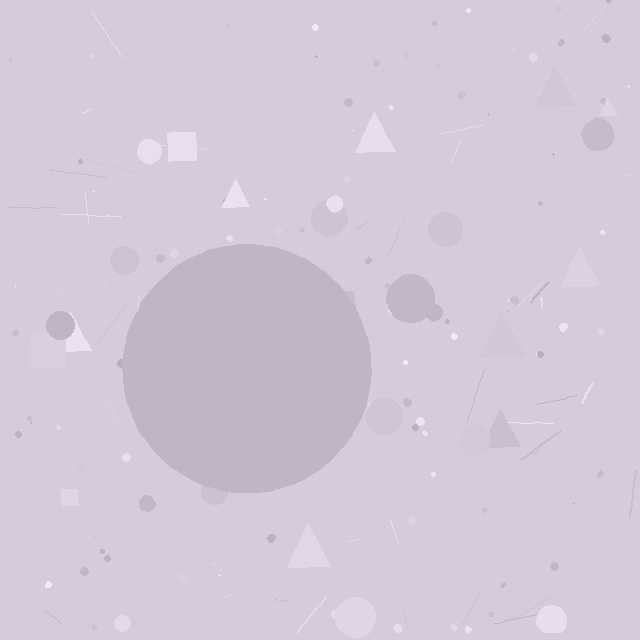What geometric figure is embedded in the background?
A circle is embedded in the background.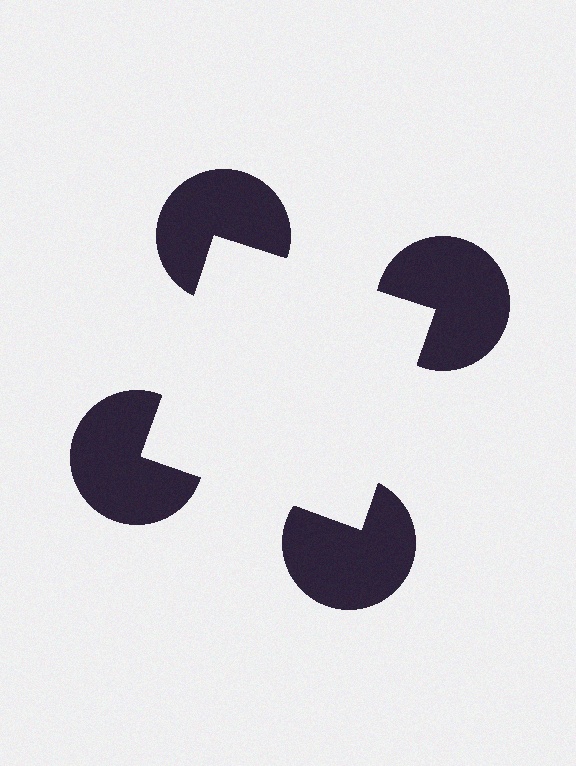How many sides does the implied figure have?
4 sides.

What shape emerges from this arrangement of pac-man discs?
An illusory square — its edges are inferred from the aligned wedge cuts in the pac-man discs, not physically drawn.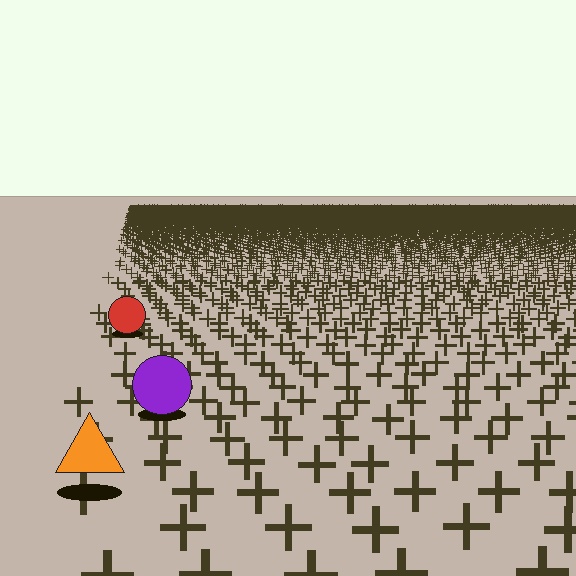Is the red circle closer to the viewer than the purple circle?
No. The purple circle is closer — you can tell from the texture gradient: the ground texture is coarser near it.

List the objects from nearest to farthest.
From nearest to farthest: the orange triangle, the purple circle, the red circle.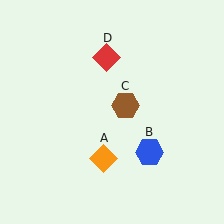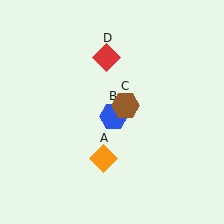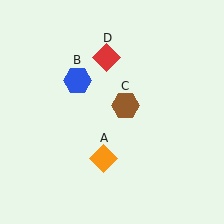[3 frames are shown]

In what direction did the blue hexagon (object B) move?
The blue hexagon (object B) moved up and to the left.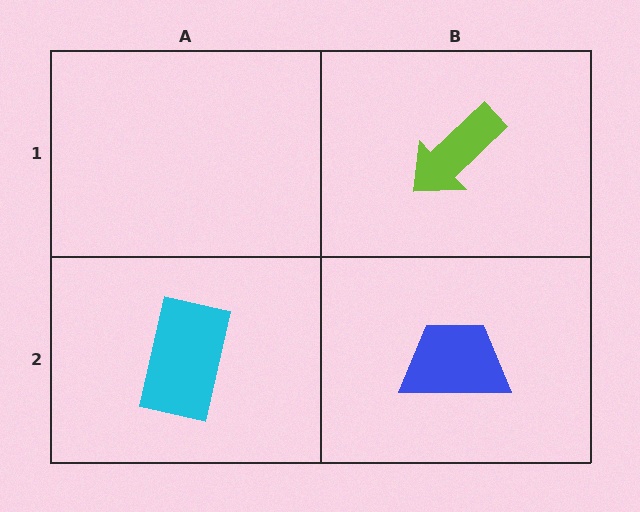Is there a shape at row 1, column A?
No, that cell is empty.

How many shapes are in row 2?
2 shapes.